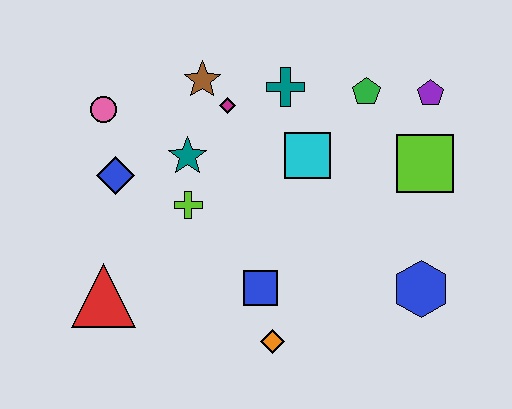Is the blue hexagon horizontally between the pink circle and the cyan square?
No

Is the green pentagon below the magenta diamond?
No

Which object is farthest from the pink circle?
The blue hexagon is farthest from the pink circle.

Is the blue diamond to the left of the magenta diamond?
Yes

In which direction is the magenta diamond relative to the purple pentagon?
The magenta diamond is to the left of the purple pentagon.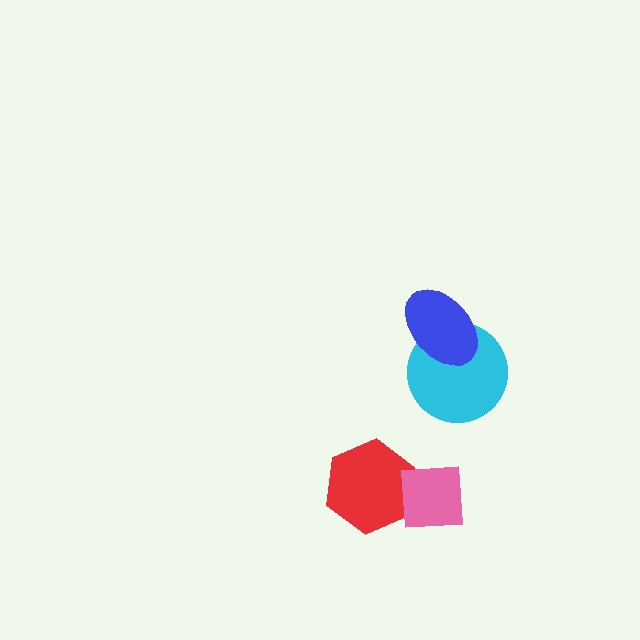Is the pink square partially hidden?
No, no other shape covers it.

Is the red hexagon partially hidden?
Yes, it is partially covered by another shape.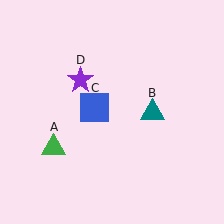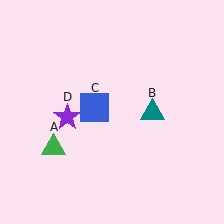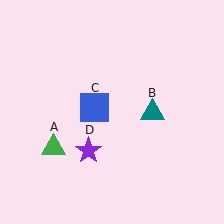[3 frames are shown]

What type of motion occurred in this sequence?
The purple star (object D) rotated counterclockwise around the center of the scene.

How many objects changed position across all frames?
1 object changed position: purple star (object D).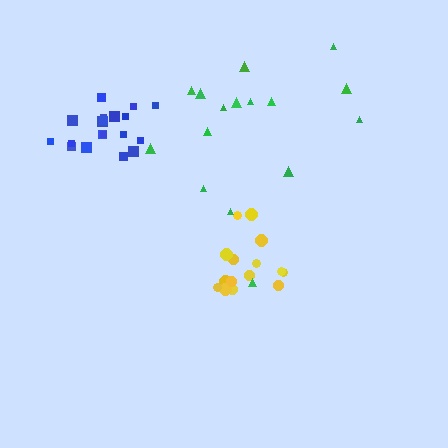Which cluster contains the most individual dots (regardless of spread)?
Blue (19).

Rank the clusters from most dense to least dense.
blue, yellow, green.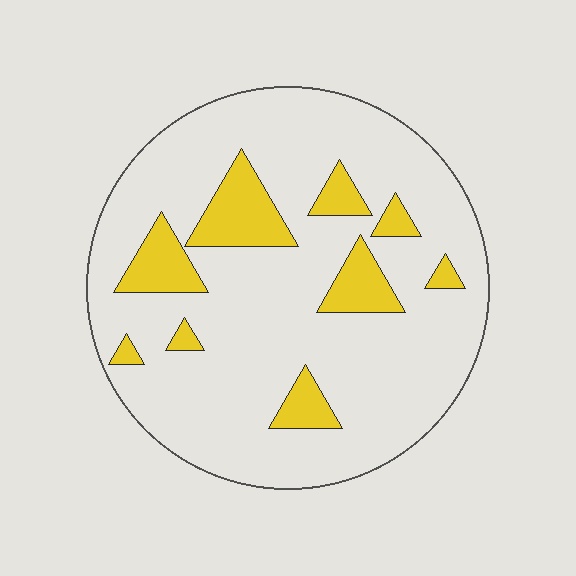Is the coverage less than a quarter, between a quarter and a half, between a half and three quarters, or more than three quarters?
Less than a quarter.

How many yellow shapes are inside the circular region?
9.